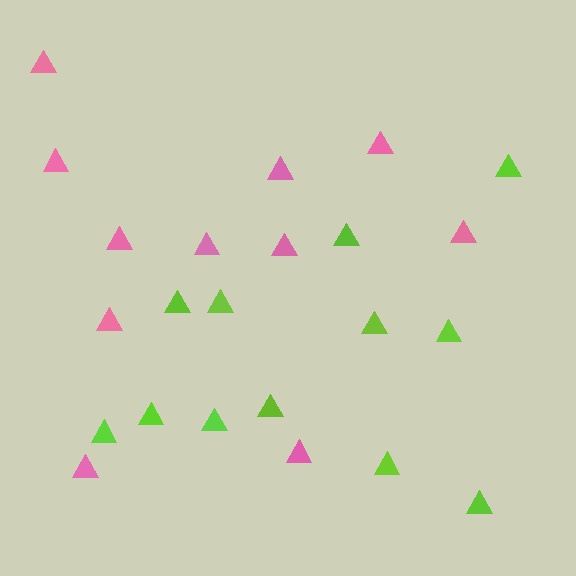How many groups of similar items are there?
There are 2 groups: one group of pink triangles (11) and one group of lime triangles (12).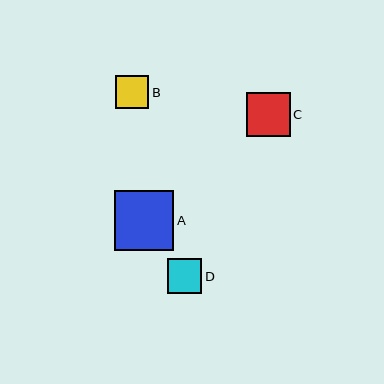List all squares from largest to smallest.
From largest to smallest: A, C, D, B.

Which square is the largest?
Square A is the largest with a size of approximately 59 pixels.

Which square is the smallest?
Square B is the smallest with a size of approximately 34 pixels.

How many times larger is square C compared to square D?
Square C is approximately 1.3 times the size of square D.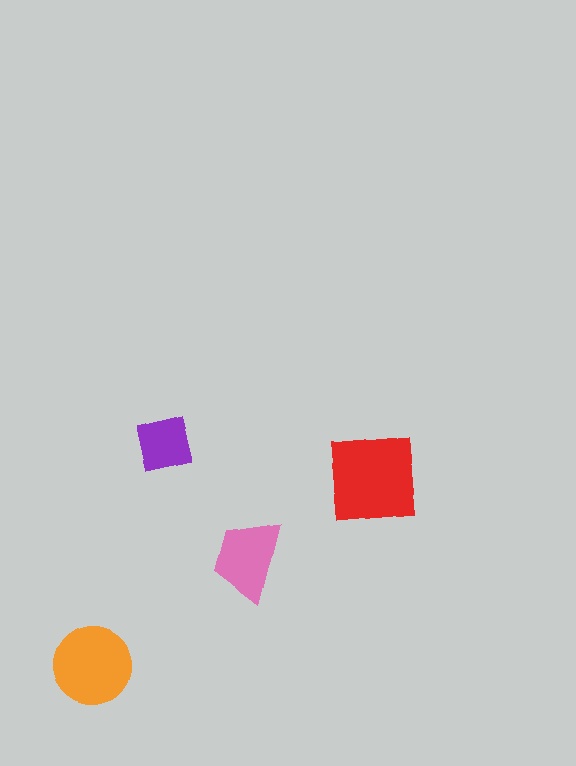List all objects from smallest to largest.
The purple square, the pink trapezoid, the orange circle, the red square.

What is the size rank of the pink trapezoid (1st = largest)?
3rd.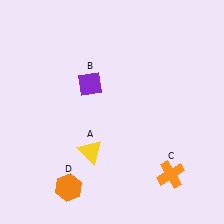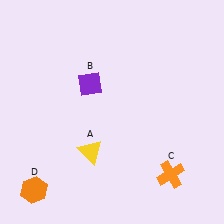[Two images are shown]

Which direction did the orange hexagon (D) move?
The orange hexagon (D) moved left.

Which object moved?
The orange hexagon (D) moved left.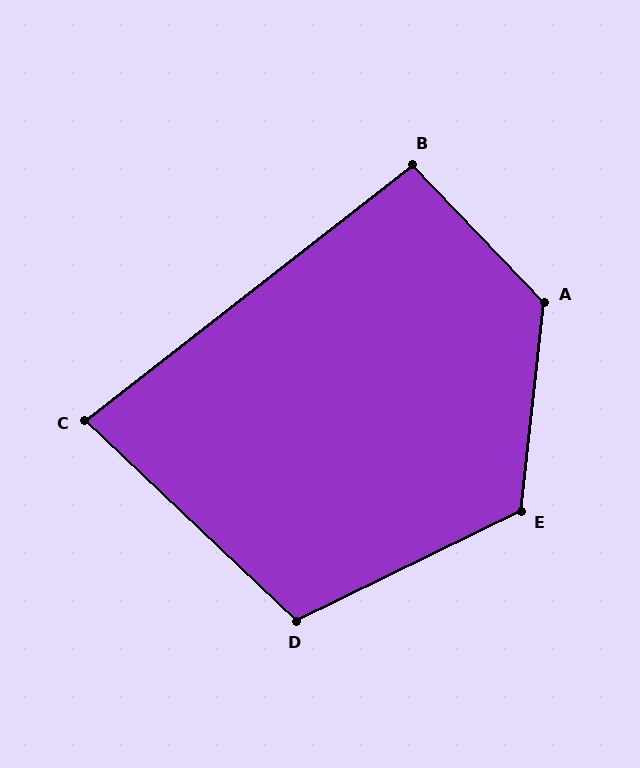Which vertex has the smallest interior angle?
C, at approximately 81 degrees.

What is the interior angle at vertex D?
Approximately 111 degrees (obtuse).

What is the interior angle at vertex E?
Approximately 122 degrees (obtuse).